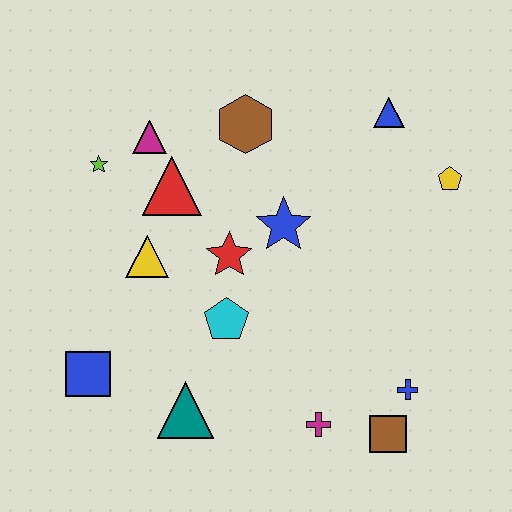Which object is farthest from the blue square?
The yellow pentagon is farthest from the blue square.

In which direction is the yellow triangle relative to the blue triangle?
The yellow triangle is to the left of the blue triangle.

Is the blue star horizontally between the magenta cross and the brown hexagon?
Yes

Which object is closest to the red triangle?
The magenta triangle is closest to the red triangle.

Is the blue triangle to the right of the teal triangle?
Yes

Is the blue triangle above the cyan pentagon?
Yes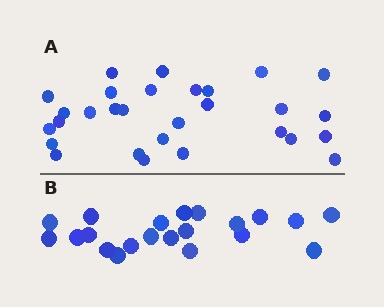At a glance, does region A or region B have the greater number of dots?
Region A (the top region) has more dots.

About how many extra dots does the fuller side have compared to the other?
Region A has roughly 8 or so more dots than region B.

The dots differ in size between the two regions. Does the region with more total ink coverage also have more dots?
No. Region B has more total ink coverage because its dots are larger, but region A actually contains more individual dots. Total area can be misleading — the number of items is what matters here.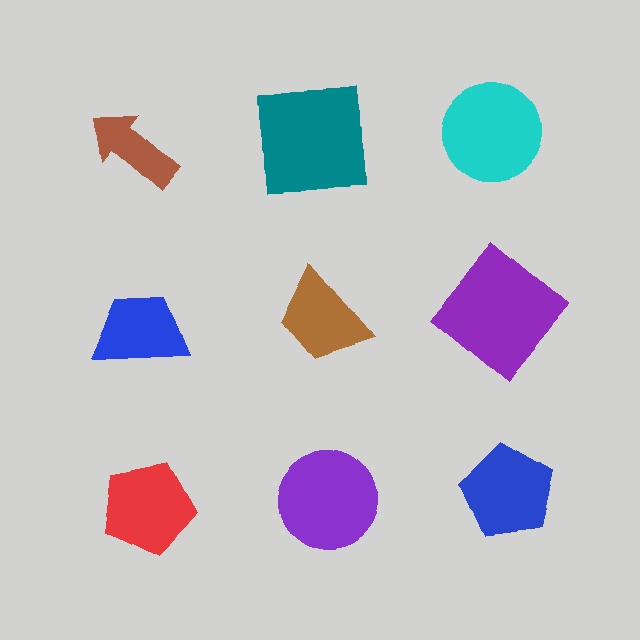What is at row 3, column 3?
A blue pentagon.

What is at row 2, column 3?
A purple diamond.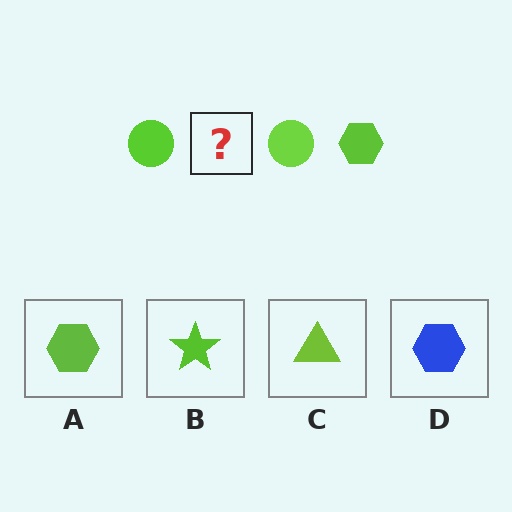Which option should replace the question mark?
Option A.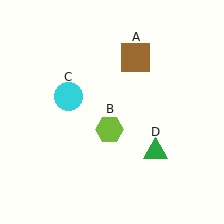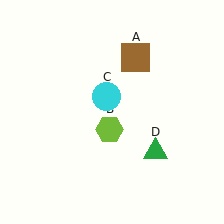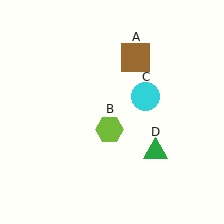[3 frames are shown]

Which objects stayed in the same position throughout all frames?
Brown square (object A) and lime hexagon (object B) and green triangle (object D) remained stationary.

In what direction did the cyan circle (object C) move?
The cyan circle (object C) moved right.